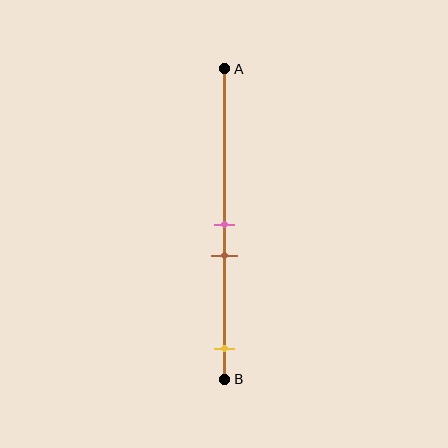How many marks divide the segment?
There are 3 marks dividing the segment.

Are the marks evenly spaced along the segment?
No, the marks are not evenly spaced.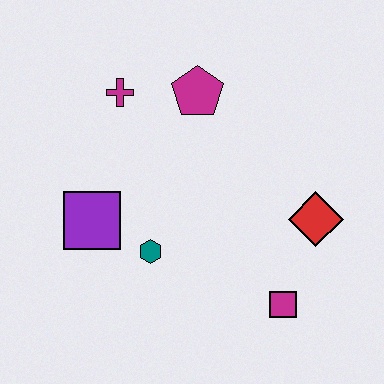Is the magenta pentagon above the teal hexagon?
Yes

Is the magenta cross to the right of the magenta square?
No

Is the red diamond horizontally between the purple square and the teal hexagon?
No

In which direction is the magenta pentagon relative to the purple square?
The magenta pentagon is above the purple square.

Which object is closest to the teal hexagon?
The purple square is closest to the teal hexagon.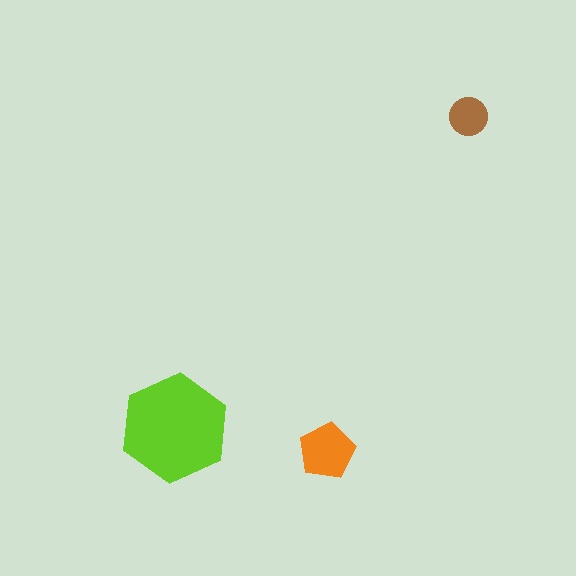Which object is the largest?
The lime hexagon.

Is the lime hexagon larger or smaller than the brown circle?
Larger.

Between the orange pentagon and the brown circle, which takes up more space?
The orange pentagon.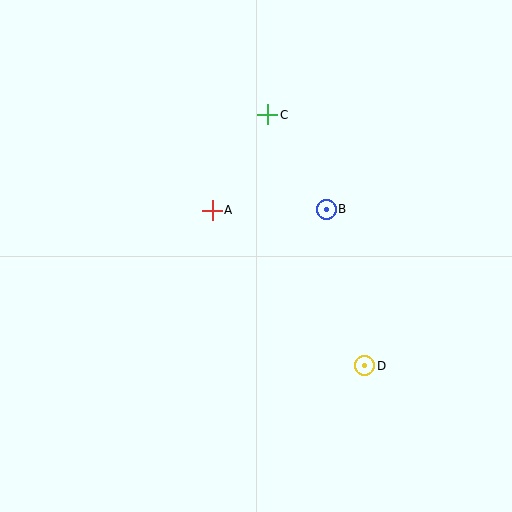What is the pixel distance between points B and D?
The distance between B and D is 161 pixels.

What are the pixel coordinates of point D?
Point D is at (365, 366).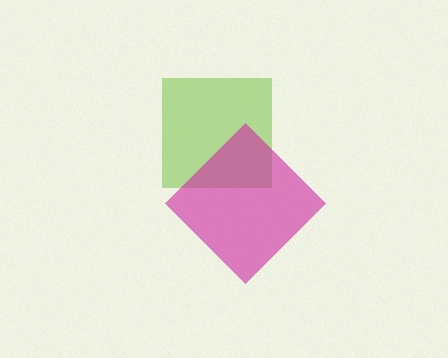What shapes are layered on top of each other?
The layered shapes are: a lime square, a magenta diamond.